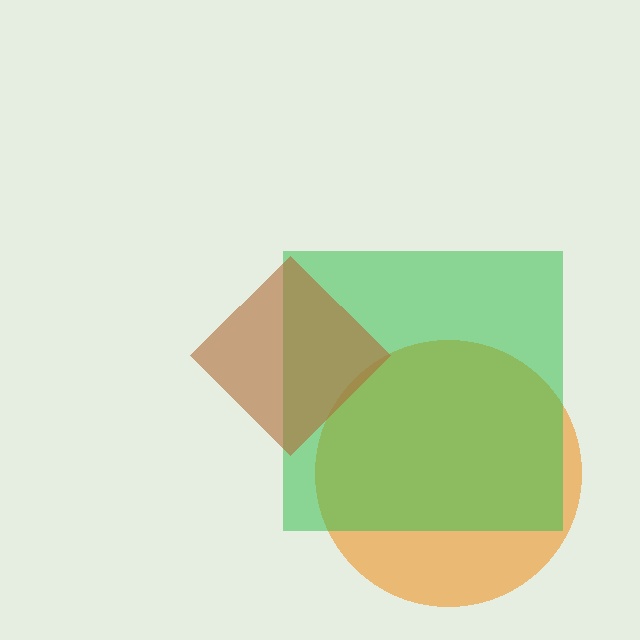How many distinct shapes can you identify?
There are 3 distinct shapes: an orange circle, a green square, a brown diamond.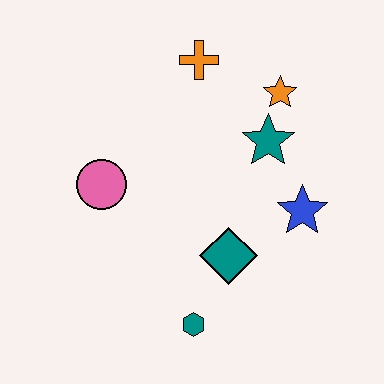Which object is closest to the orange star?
The teal star is closest to the orange star.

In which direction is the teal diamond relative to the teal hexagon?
The teal diamond is above the teal hexagon.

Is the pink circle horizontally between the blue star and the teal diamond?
No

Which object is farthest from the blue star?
The pink circle is farthest from the blue star.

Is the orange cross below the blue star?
No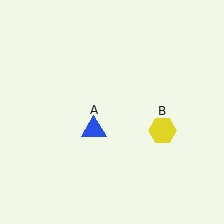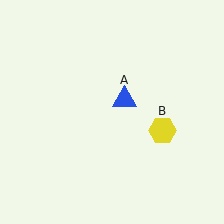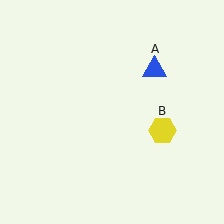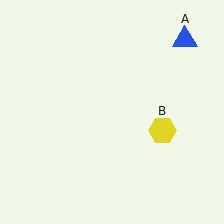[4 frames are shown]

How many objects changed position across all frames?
1 object changed position: blue triangle (object A).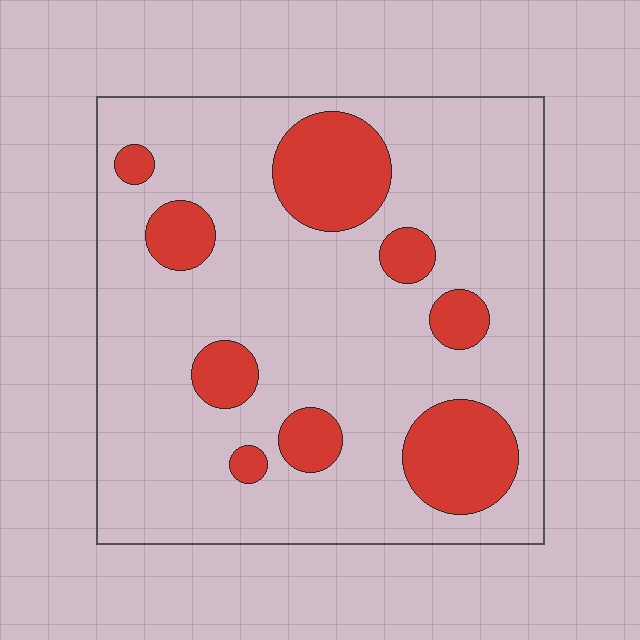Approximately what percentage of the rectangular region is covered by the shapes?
Approximately 20%.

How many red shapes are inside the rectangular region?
9.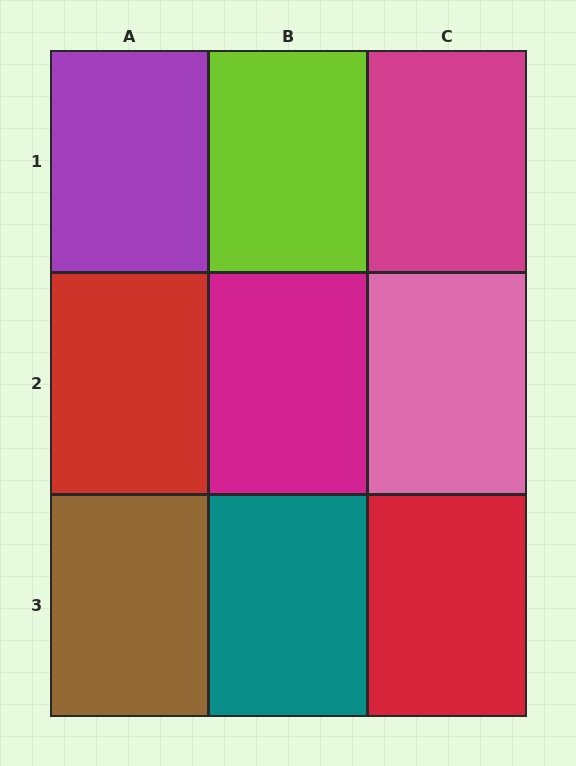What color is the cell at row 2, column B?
Magenta.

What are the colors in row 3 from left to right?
Brown, teal, red.